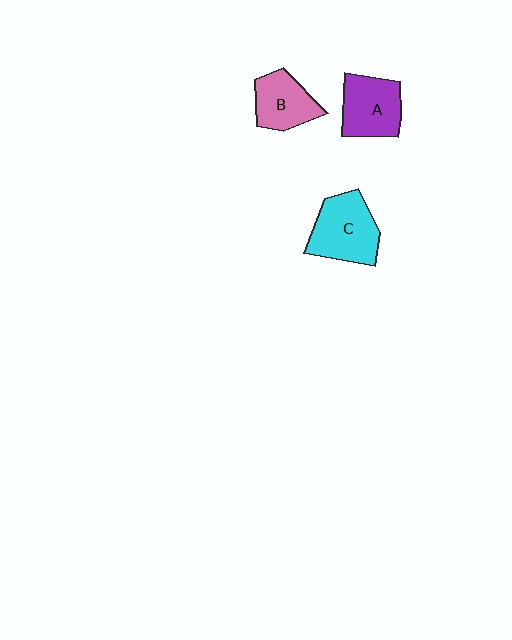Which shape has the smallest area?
Shape B (pink).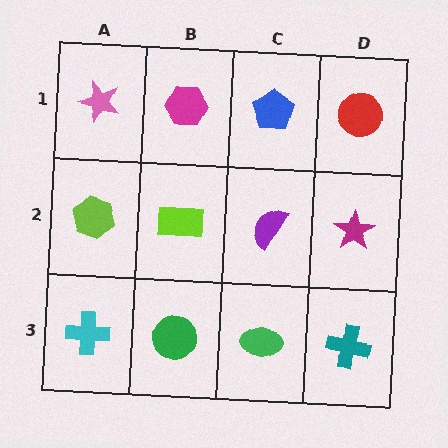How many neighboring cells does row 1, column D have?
2.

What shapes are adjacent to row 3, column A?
A lime hexagon (row 2, column A), a green circle (row 3, column B).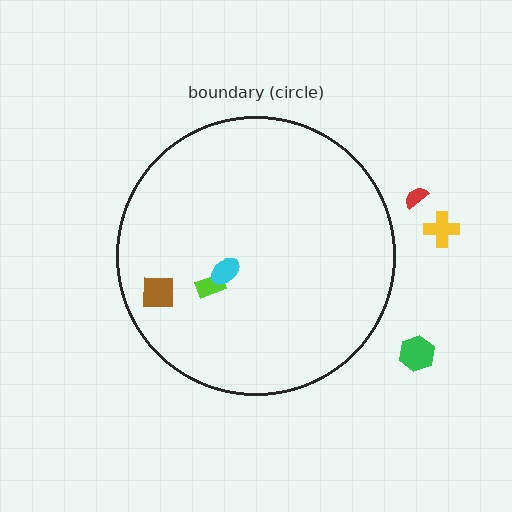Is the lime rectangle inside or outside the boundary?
Inside.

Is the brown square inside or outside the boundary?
Inside.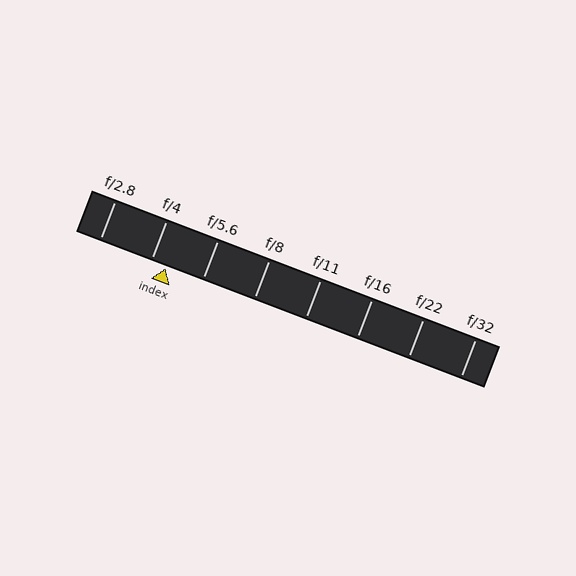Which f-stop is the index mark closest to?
The index mark is closest to f/4.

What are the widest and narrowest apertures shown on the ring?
The widest aperture shown is f/2.8 and the narrowest is f/32.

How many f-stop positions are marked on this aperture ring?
There are 8 f-stop positions marked.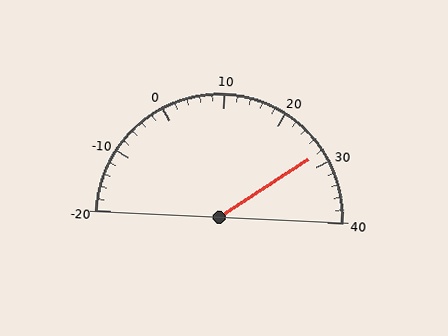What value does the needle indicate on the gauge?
The needle indicates approximately 28.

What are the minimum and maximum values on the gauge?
The gauge ranges from -20 to 40.